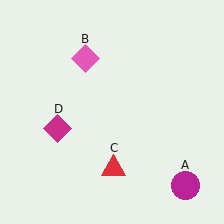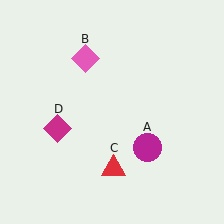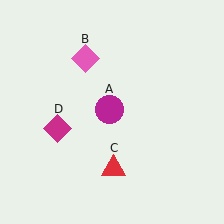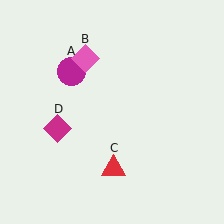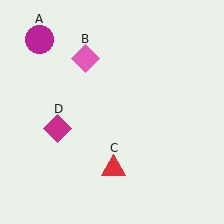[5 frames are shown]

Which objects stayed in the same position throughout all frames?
Pink diamond (object B) and red triangle (object C) and magenta diamond (object D) remained stationary.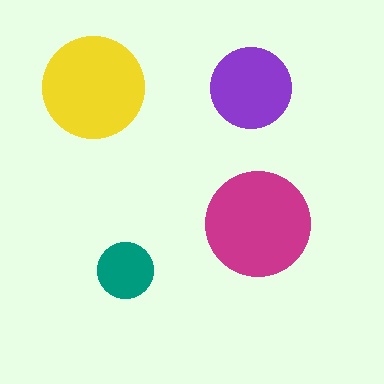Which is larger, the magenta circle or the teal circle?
The magenta one.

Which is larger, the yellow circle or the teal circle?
The yellow one.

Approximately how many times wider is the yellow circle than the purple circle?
About 1.5 times wider.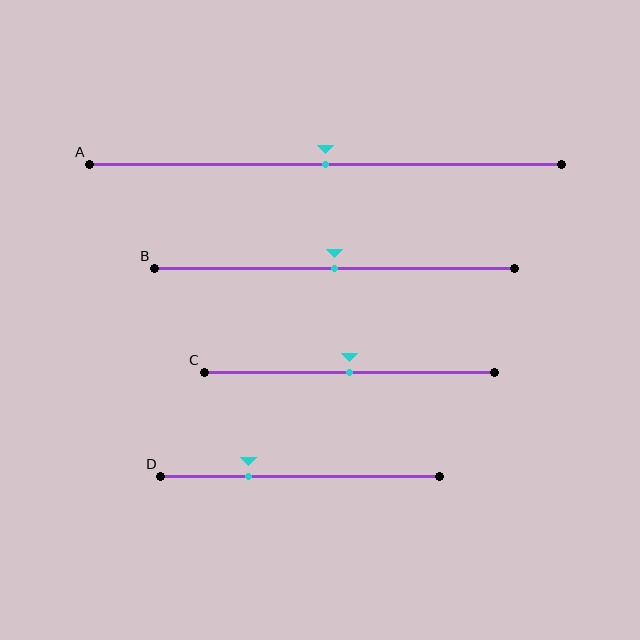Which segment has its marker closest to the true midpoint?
Segment A has its marker closest to the true midpoint.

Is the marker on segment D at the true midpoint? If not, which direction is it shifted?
No, the marker on segment D is shifted to the left by about 18% of the segment length.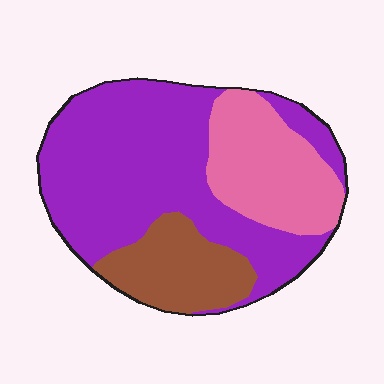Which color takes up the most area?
Purple, at roughly 60%.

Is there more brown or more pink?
Pink.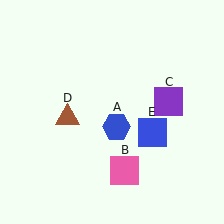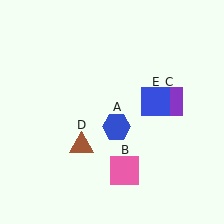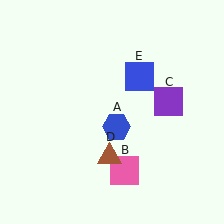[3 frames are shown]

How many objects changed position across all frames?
2 objects changed position: brown triangle (object D), blue square (object E).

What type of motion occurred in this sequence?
The brown triangle (object D), blue square (object E) rotated counterclockwise around the center of the scene.